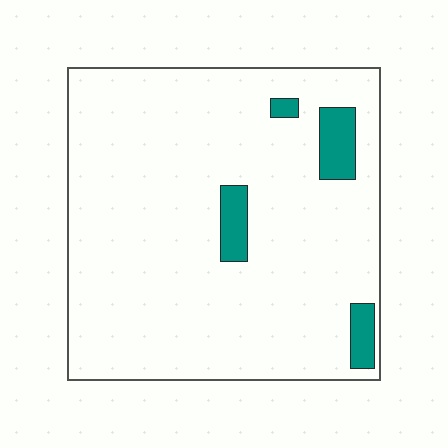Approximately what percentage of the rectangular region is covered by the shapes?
Approximately 5%.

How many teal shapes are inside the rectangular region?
4.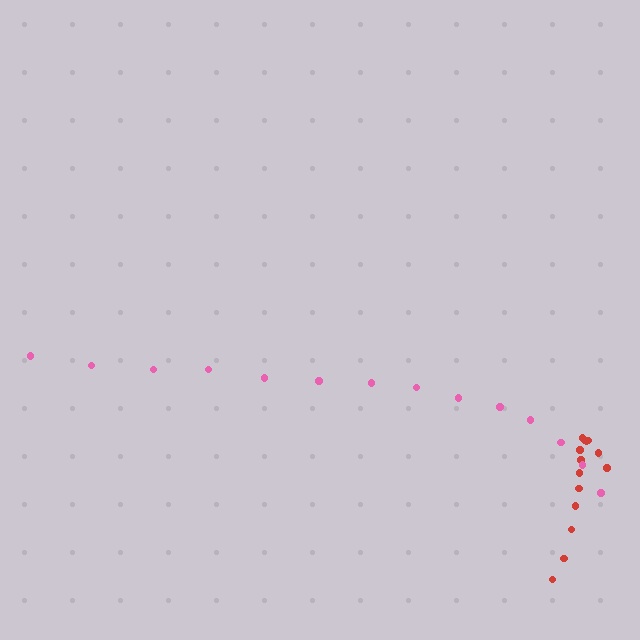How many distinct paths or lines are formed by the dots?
There are 2 distinct paths.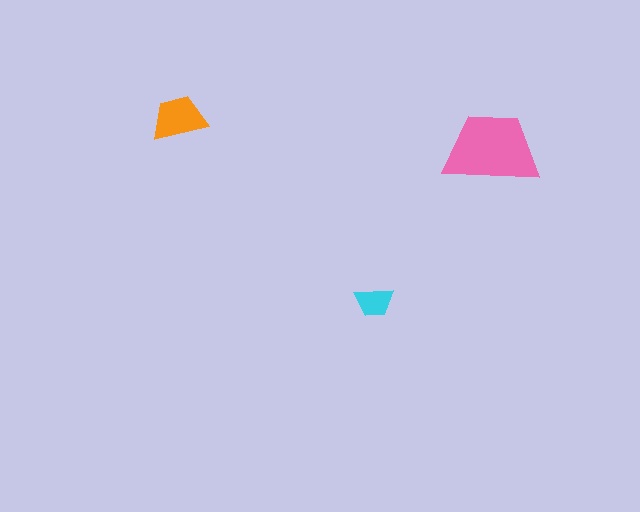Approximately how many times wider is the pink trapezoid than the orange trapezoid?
About 1.5 times wider.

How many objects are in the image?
There are 3 objects in the image.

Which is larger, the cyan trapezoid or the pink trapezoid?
The pink one.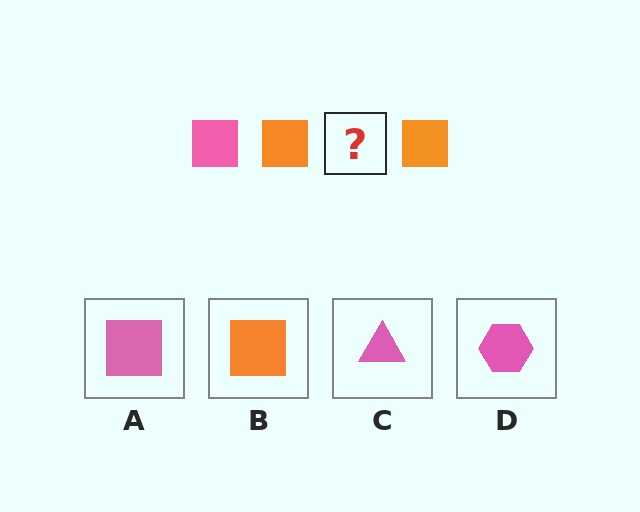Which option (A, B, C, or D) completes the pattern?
A.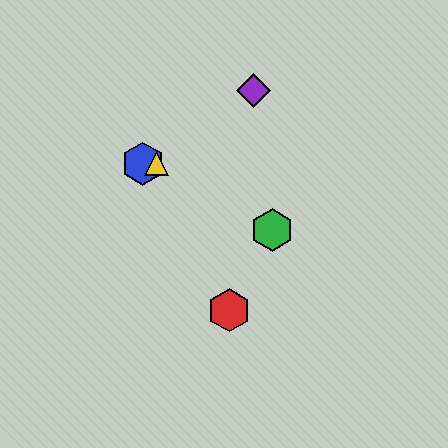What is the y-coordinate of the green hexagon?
The green hexagon is at y≈230.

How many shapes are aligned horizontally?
2 shapes (the blue hexagon, the yellow triangle) are aligned horizontally.